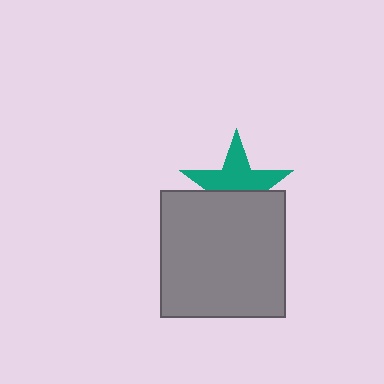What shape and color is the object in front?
The object in front is a gray rectangle.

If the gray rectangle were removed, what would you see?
You would see the complete teal star.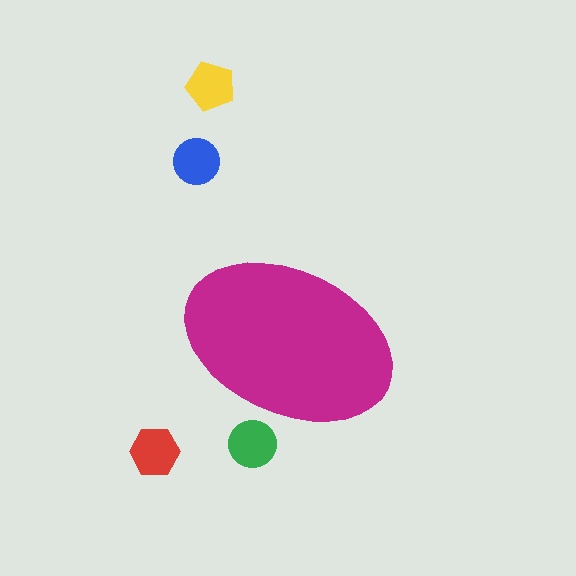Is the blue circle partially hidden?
No, the blue circle is fully visible.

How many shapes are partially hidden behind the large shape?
1 shape is partially hidden.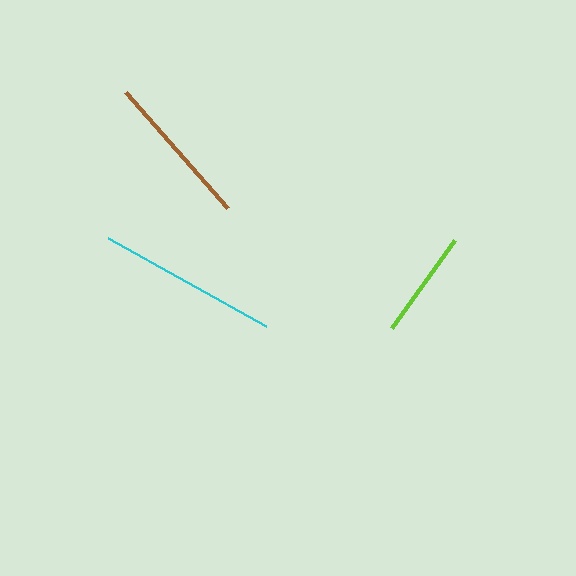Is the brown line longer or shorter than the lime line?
The brown line is longer than the lime line.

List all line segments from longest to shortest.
From longest to shortest: cyan, brown, lime.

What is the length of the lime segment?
The lime segment is approximately 108 pixels long.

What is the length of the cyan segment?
The cyan segment is approximately 181 pixels long.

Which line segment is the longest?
The cyan line is the longest at approximately 181 pixels.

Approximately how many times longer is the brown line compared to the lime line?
The brown line is approximately 1.4 times the length of the lime line.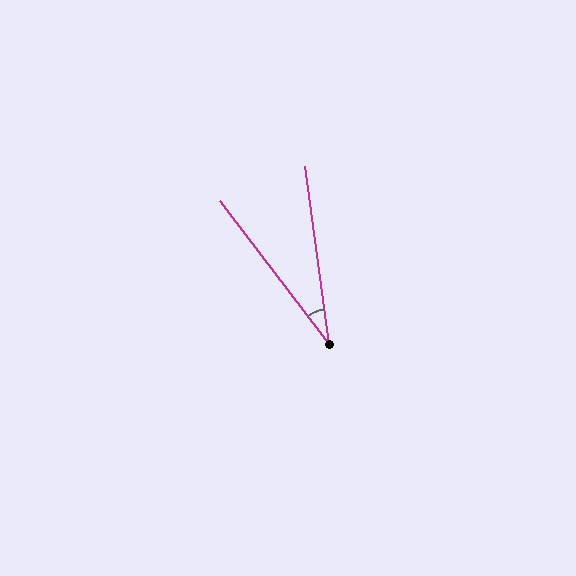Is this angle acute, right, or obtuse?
It is acute.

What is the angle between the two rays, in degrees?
Approximately 30 degrees.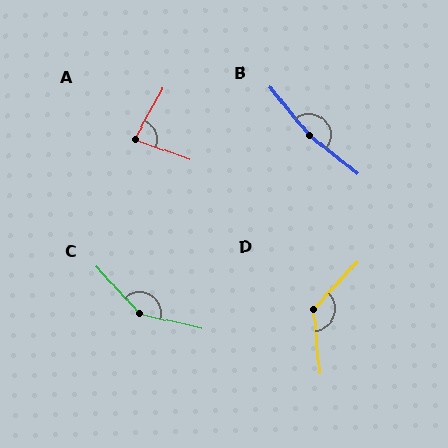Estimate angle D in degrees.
Approximately 132 degrees.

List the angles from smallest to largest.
A (81°), D (132°), C (145°), B (168°).